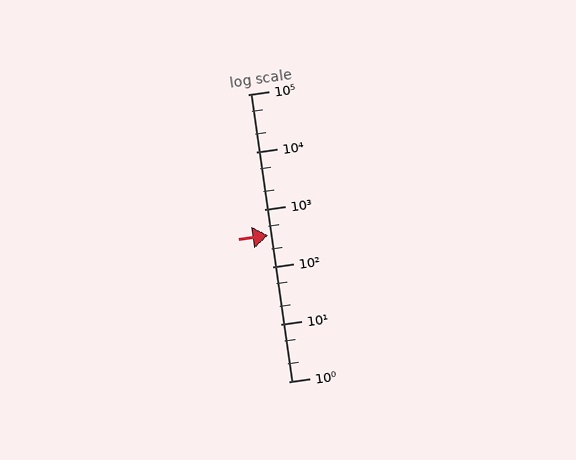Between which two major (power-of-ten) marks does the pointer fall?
The pointer is between 100 and 1000.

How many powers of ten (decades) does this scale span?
The scale spans 5 decades, from 1 to 100000.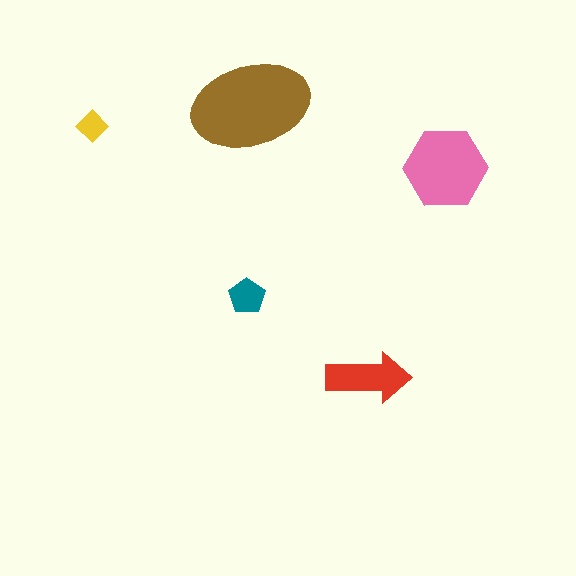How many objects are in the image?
There are 5 objects in the image.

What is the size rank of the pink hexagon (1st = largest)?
2nd.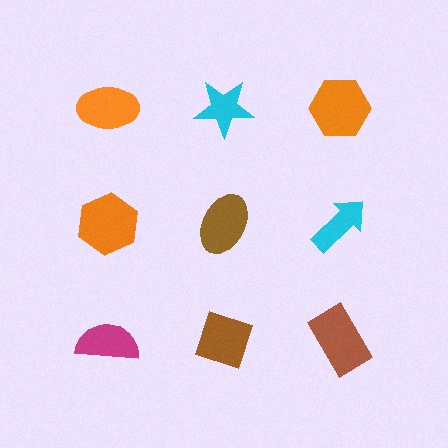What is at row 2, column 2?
A brown ellipse.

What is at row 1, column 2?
A cyan star.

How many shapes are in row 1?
3 shapes.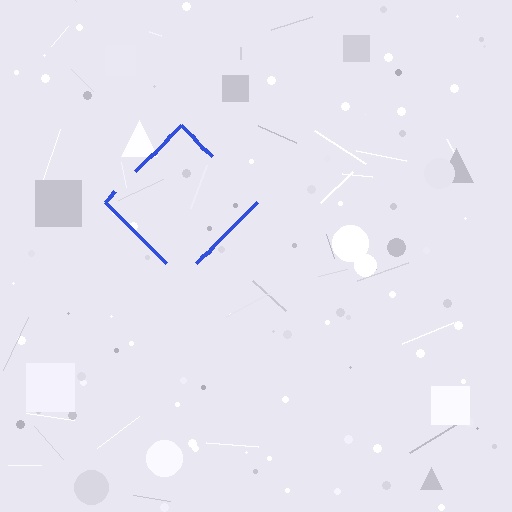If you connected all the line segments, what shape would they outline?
They would outline a diamond.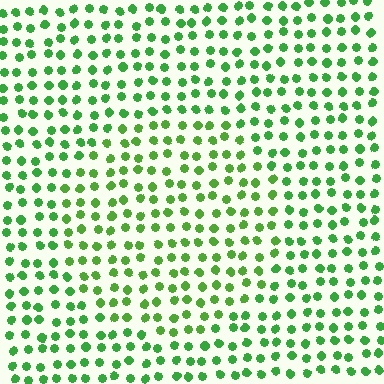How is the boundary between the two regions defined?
The boundary is defined purely by a slight shift in hue (about 17 degrees). Spacing, size, and orientation are identical on both sides.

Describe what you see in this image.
The image is filled with small green elements in a uniform arrangement. A circle-shaped region is visible where the elements are tinted to a slightly different hue, forming a subtle color boundary.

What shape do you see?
I see a circle.